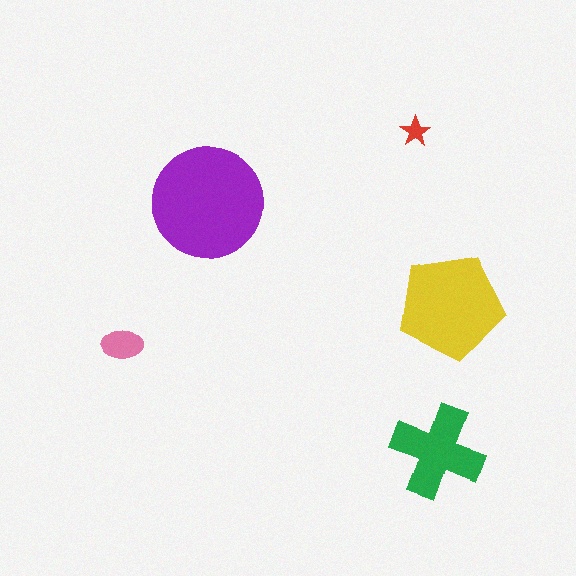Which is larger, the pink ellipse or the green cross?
The green cross.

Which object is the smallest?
The red star.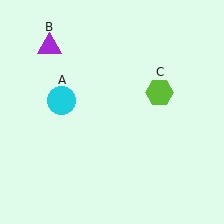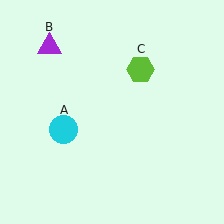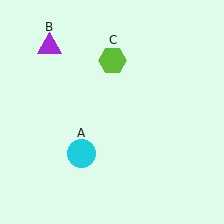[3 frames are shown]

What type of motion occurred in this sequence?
The cyan circle (object A), lime hexagon (object C) rotated counterclockwise around the center of the scene.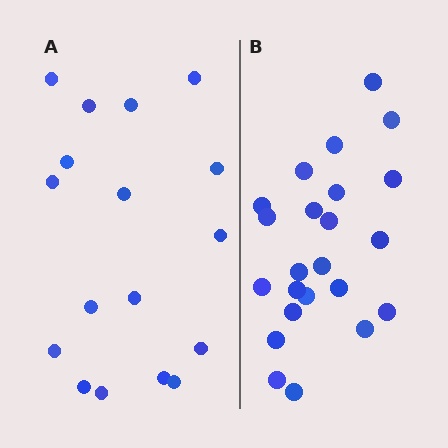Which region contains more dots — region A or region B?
Region B (the right region) has more dots.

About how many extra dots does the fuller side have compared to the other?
Region B has about 6 more dots than region A.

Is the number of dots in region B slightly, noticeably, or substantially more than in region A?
Region B has noticeably more, but not dramatically so. The ratio is roughly 1.4 to 1.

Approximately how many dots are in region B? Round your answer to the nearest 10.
About 20 dots. (The exact count is 23, which rounds to 20.)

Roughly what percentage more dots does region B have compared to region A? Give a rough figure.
About 35% more.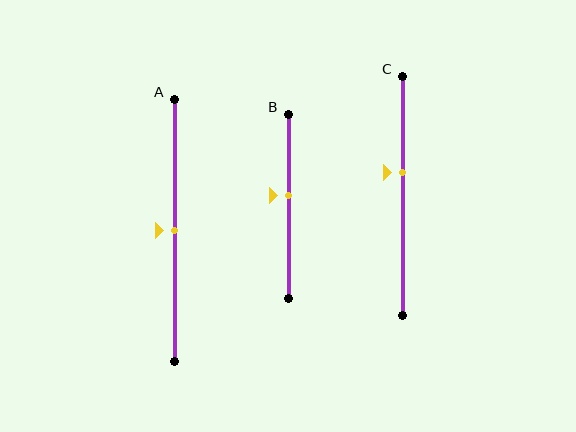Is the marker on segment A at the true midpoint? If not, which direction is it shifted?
Yes, the marker on segment A is at the true midpoint.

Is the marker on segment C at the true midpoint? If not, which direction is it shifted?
No, the marker on segment C is shifted upward by about 10% of the segment length.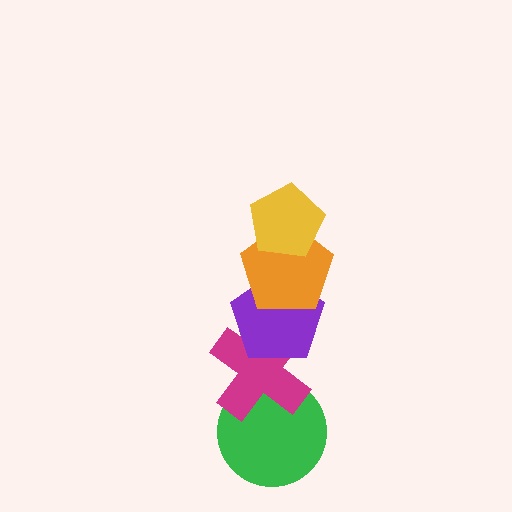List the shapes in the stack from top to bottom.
From top to bottom: the yellow pentagon, the orange pentagon, the purple pentagon, the magenta cross, the green circle.